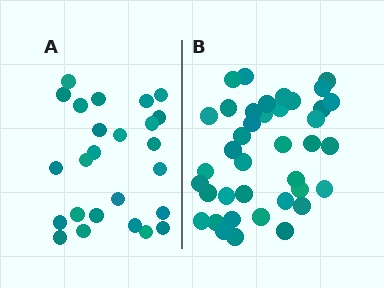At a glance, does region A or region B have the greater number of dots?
Region B (the right region) has more dots.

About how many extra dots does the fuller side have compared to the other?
Region B has approximately 15 more dots than region A.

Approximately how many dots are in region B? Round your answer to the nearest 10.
About 40 dots. (The exact count is 39, which rounds to 40.)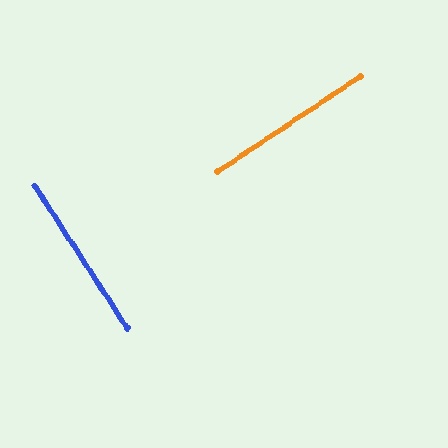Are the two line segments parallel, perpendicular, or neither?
Perpendicular — they meet at approximately 89°.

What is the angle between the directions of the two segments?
Approximately 89 degrees.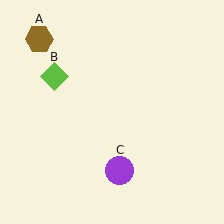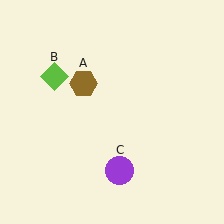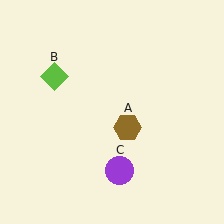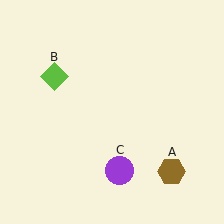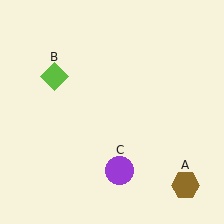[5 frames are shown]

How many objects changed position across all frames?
1 object changed position: brown hexagon (object A).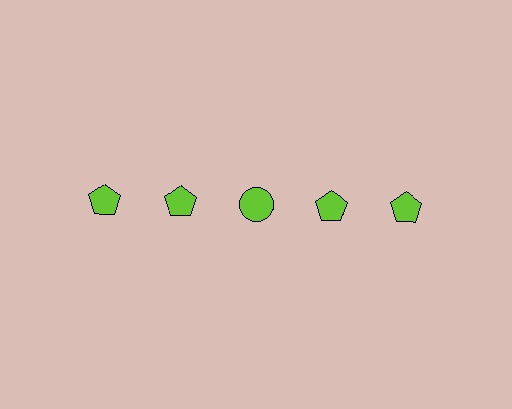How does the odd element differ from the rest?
It has a different shape: circle instead of pentagon.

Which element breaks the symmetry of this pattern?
The lime circle in the top row, center column breaks the symmetry. All other shapes are lime pentagons.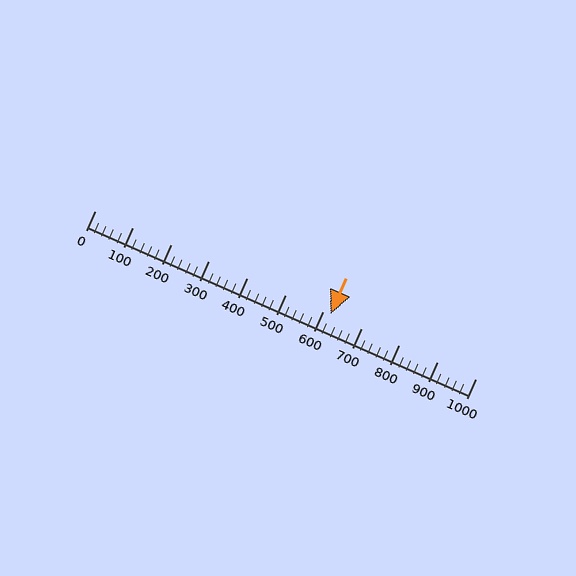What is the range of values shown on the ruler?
The ruler shows values from 0 to 1000.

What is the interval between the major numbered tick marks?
The major tick marks are spaced 100 units apart.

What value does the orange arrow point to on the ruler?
The orange arrow points to approximately 620.